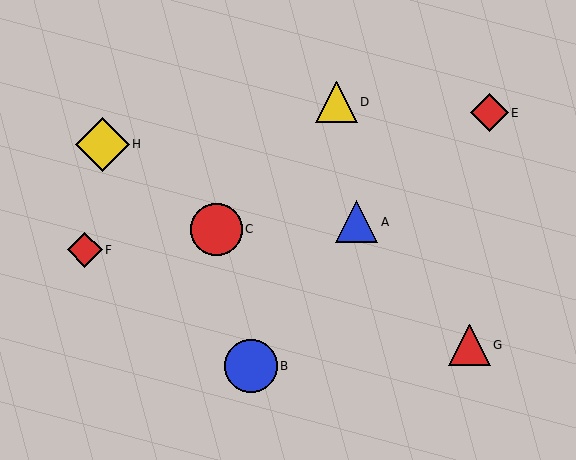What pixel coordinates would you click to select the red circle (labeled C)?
Click at (216, 229) to select the red circle C.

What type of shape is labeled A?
Shape A is a blue triangle.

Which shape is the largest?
The yellow diamond (labeled H) is the largest.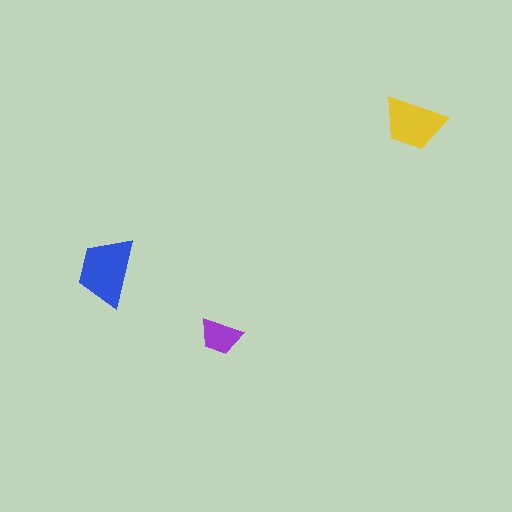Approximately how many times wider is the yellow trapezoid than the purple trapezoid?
About 1.5 times wider.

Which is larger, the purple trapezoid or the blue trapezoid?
The blue one.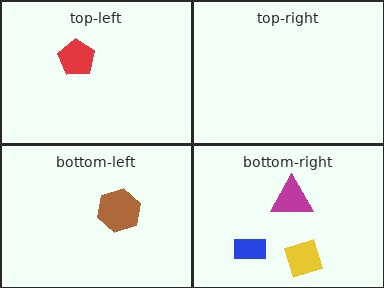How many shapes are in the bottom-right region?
3.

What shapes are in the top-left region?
The red pentagon.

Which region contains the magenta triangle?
The bottom-right region.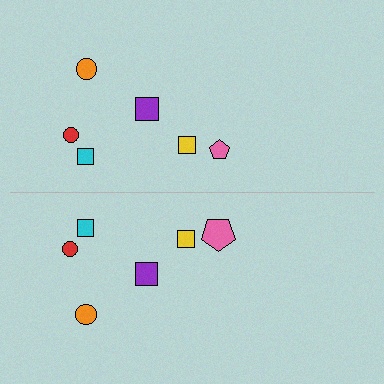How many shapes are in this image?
There are 12 shapes in this image.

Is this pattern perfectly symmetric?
No, the pattern is not perfectly symmetric. The pink pentagon on the bottom side has a different size than its mirror counterpart.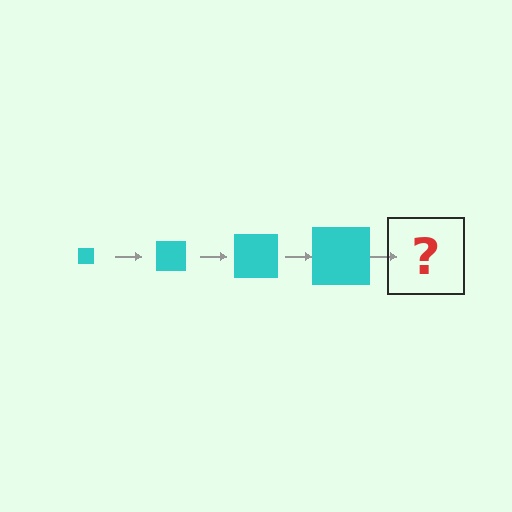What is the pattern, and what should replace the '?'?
The pattern is that the square gets progressively larger each step. The '?' should be a cyan square, larger than the previous one.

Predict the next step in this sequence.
The next step is a cyan square, larger than the previous one.